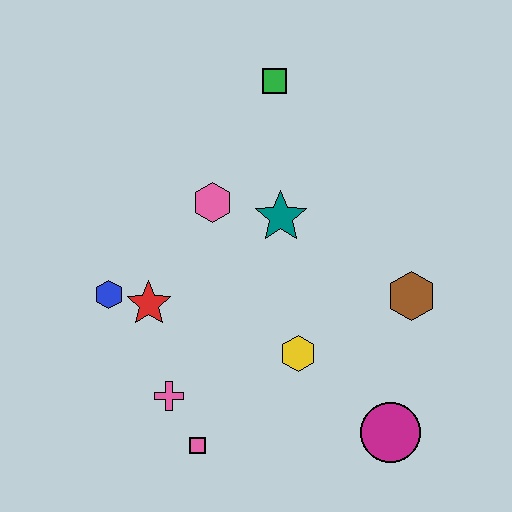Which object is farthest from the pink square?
The green square is farthest from the pink square.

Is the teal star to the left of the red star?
No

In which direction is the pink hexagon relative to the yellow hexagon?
The pink hexagon is above the yellow hexagon.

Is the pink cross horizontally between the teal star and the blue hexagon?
Yes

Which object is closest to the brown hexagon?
The yellow hexagon is closest to the brown hexagon.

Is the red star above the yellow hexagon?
Yes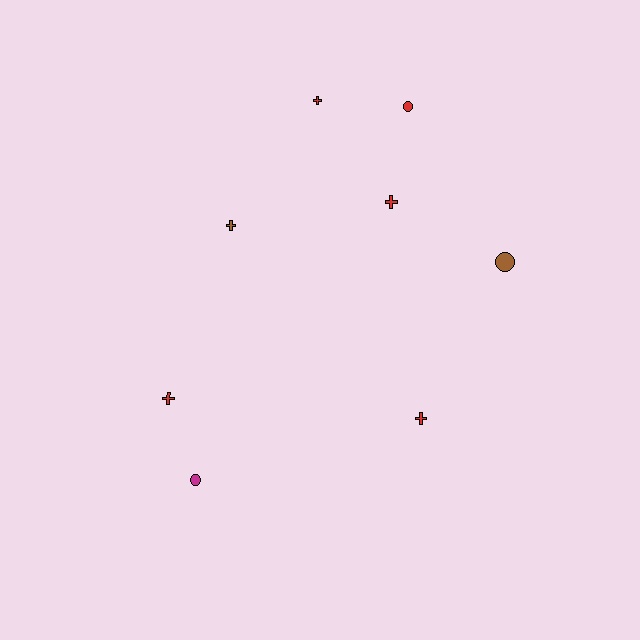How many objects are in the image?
There are 8 objects.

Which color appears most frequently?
Red, with 5 objects.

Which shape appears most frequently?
Cross, with 5 objects.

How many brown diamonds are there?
There are no brown diamonds.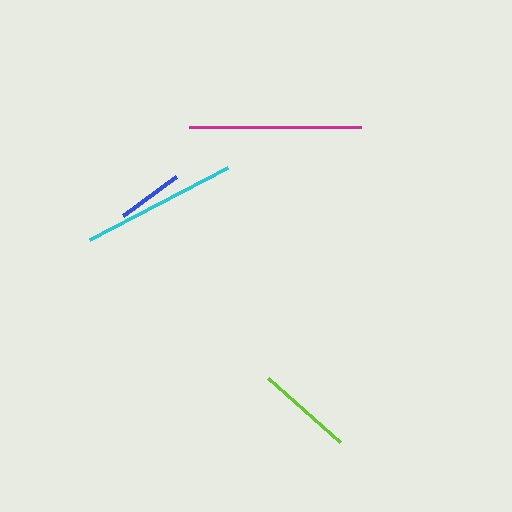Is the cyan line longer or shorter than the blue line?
The cyan line is longer than the blue line.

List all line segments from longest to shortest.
From longest to shortest: magenta, cyan, lime, blue.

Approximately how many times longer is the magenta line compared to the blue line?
The magenta line is approximately 2.6 times the length of the blue line.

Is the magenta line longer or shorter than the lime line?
The magenta line is longer than the lime line.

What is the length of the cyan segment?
The cyan segment is approximately 156 pixels long.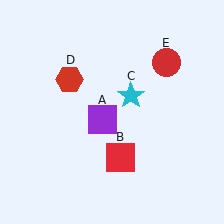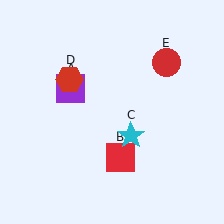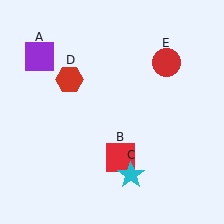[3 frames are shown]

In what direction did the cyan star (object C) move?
The cyan star (object C) moved down.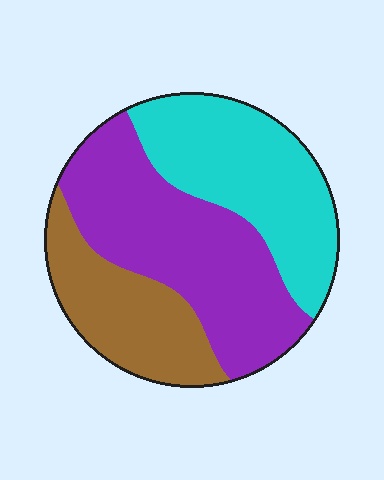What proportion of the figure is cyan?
Cyan covers 34% of the figure.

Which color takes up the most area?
Purple, at roughly 40%.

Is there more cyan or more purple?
Purple.